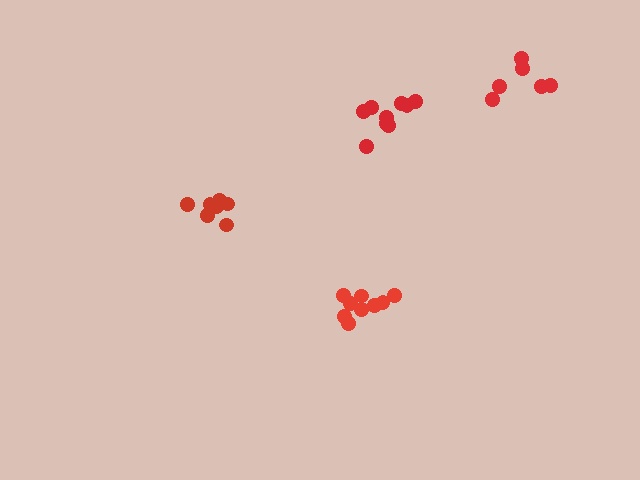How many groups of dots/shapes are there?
There are 4 groups.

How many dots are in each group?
Group 1: 6 dots, Group 2: 8 dots, Group 3: 9 dots, Group 4: 9 dots (32 total).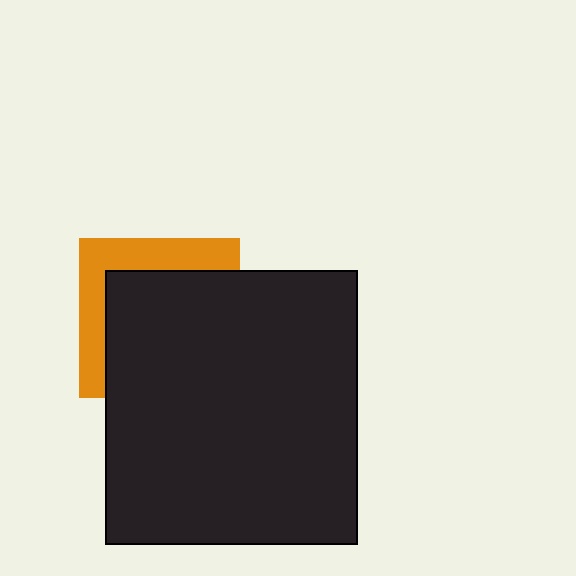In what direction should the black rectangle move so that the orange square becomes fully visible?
The black rectangle should move toward the lower-right. That is the shortest direction to clear the overlap and leave the orange square fully visible.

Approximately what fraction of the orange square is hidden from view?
Roughly 67% of the orange square is hidden behind the black rectangle.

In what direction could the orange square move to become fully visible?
The orange square could move toward the upper-left. That would shift it out from behind the black rectangle entirely.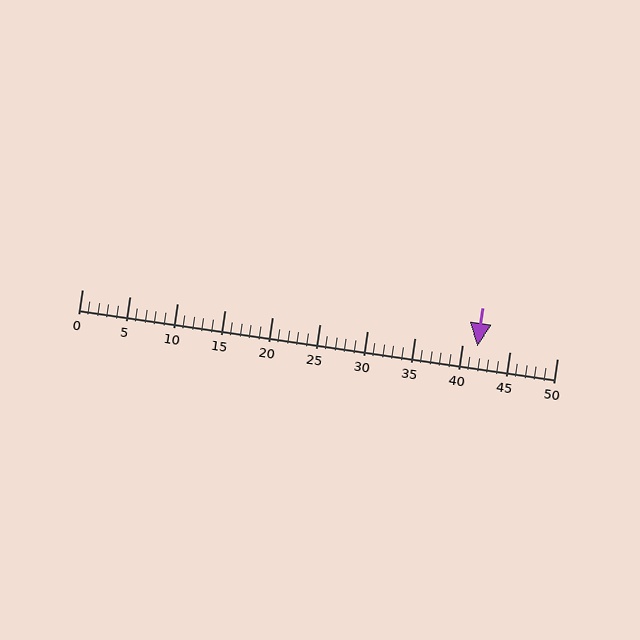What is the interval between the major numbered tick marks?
The major tick marks are spaced 5 units apart.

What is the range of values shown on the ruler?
The ruler shows values from 0 to 50.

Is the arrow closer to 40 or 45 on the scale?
The arrow is closer to 40.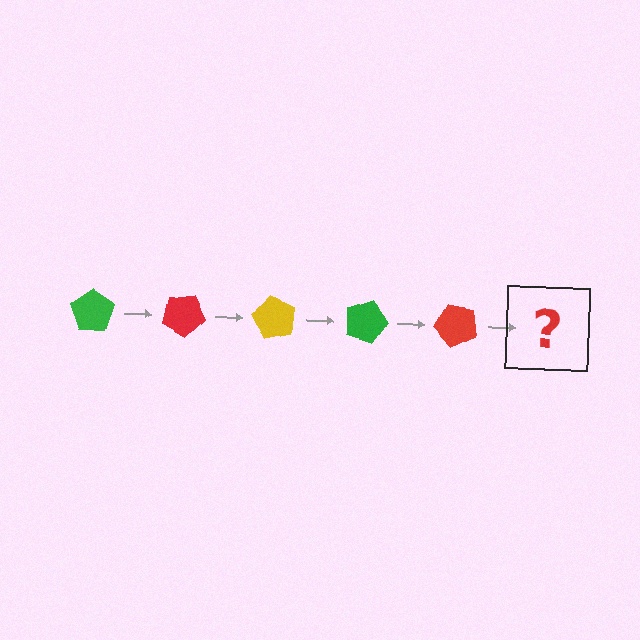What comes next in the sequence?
The next element should be a yellow pentagon, rotated 150 degrees from the start.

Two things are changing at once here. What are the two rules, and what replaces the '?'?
The two rules are that it rotates 30 degrees each step and the color cycles through green, red, and yellow. The '?' should be a yellow pentagon, rotated 150 degrees from the start.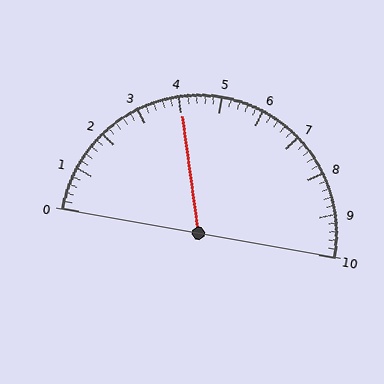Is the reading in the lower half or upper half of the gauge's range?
The reading is in the lower half of the range (0 to 10).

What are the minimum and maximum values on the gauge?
The gauge ranges from 0 to 10.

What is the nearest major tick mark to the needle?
The nearest major tick mark is 4.